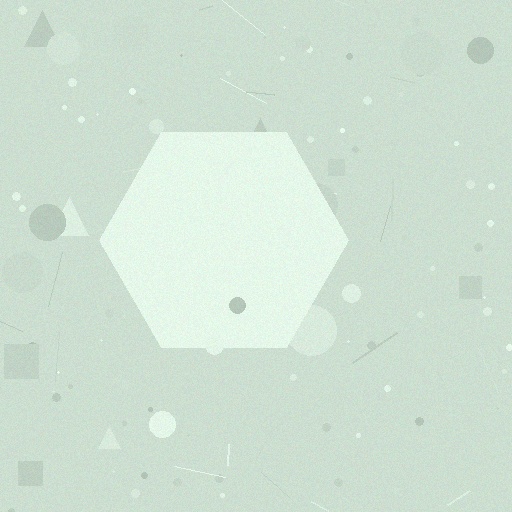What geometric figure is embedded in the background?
A hexagon is embedded in the background.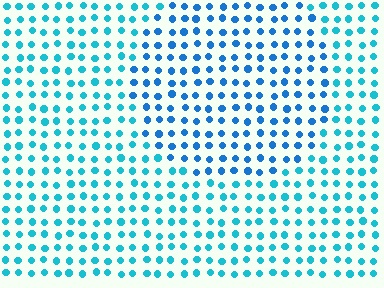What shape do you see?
I see a circle.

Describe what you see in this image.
The image is filled with small cyan elements in a uniform arrangement. A circle-shaped region is visible where the elements are tinted to a slightly different hue, forming a subtle color boundary.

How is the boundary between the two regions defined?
The boundary is defined purely by a slight shift in hue (about 24 degrees). Spacing, size, and orientation are identical on both sides.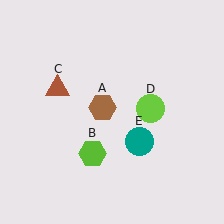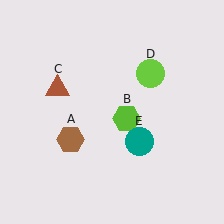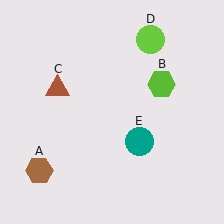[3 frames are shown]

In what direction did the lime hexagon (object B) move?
The lime hexagon (object B) moved up and to the right.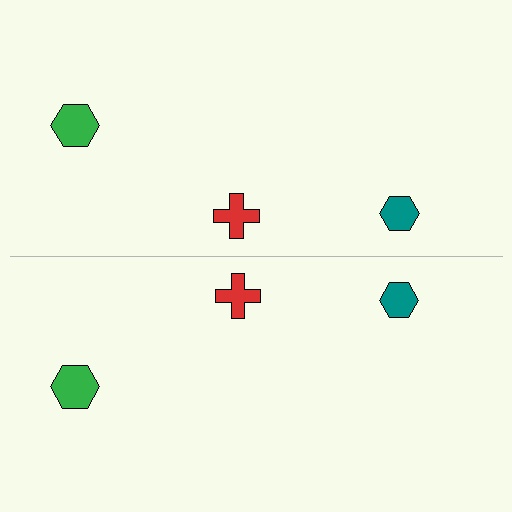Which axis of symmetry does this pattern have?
The pattern has a horizontal axis of symmetry running through the center of the image.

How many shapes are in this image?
There are 6 shapes in this image.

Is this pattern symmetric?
Yes, this pattern has bilateral (reflection) symmetry.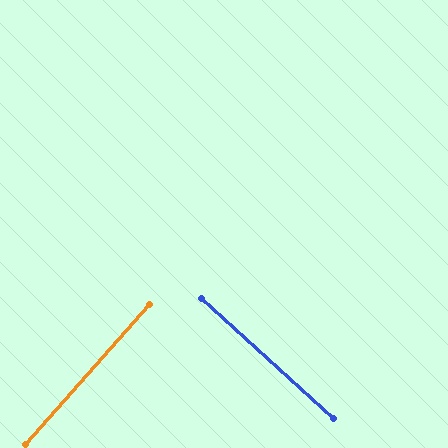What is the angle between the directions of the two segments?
Approximately 89 degrees.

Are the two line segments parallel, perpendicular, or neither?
Perpendicular — they meet at approximately 89°.